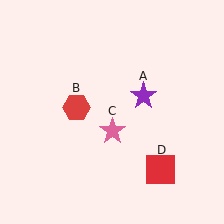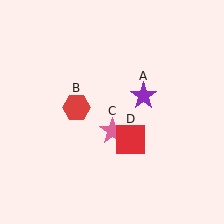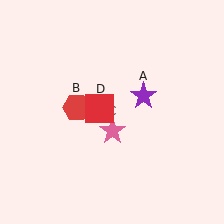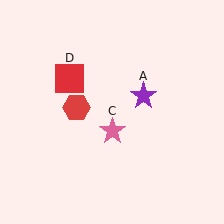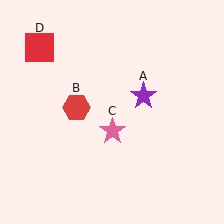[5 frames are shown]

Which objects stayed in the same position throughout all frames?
Purple star (object A) and red hexagon (object B) and pink star (object C) remained stationary.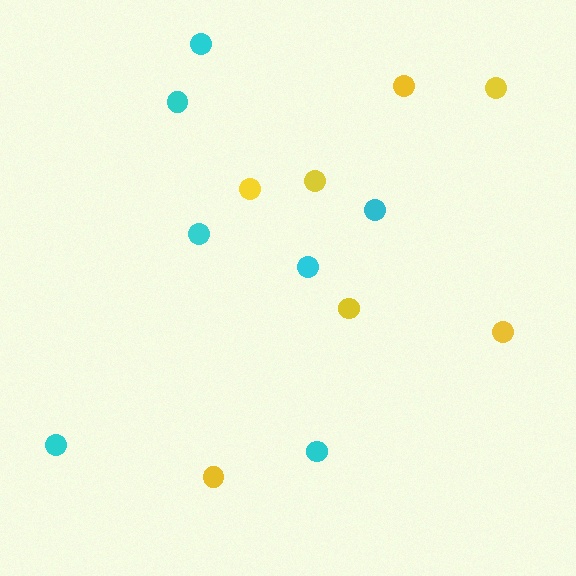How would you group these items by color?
There are 2 groups: one group of yellow circles (7) and one group of cyan circles (7).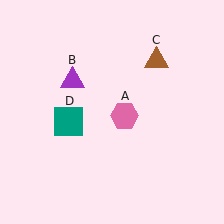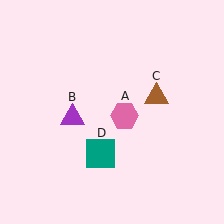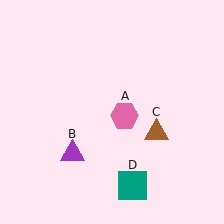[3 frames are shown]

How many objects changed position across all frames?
3 objects changed position: purple triangle (object B), brown triangle (object C), teal square (object D).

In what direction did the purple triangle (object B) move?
The purple triangle (object B) moved down.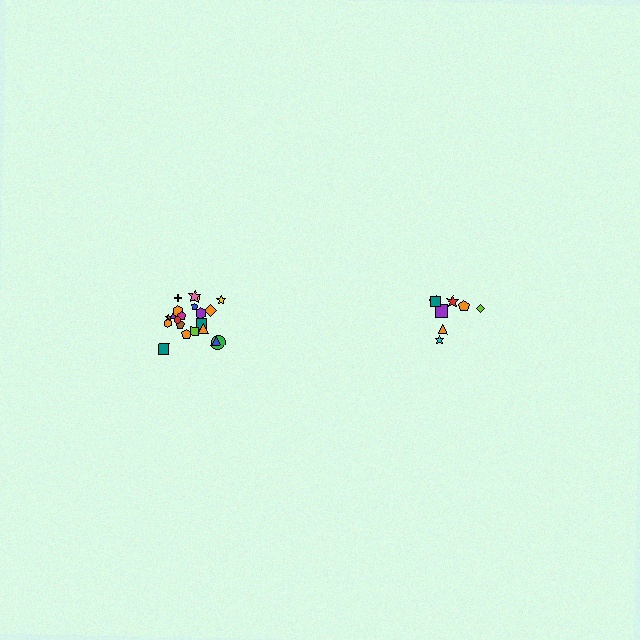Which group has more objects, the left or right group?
The left group.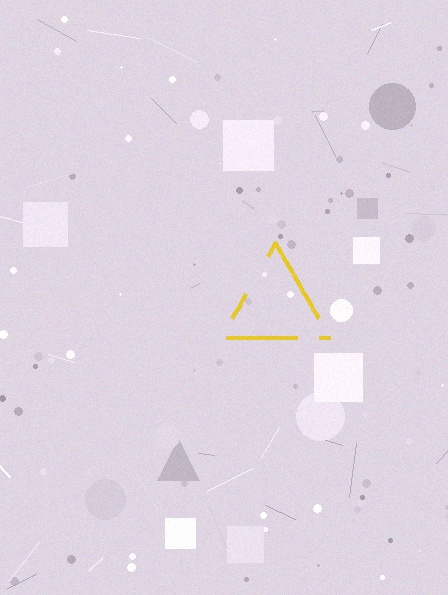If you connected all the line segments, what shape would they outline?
They would outline a triangle.